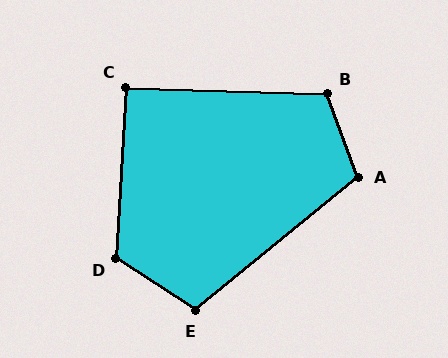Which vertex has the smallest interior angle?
C, at approximately 92 degrees.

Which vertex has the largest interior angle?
D, at approximately 120 degrees.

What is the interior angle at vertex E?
Approximately 108 degrees (obtuse).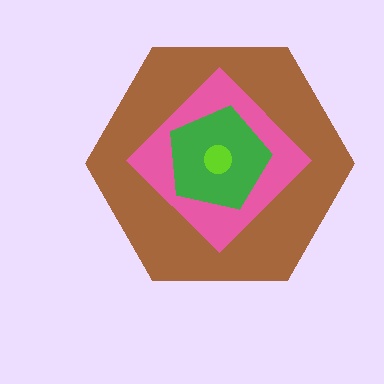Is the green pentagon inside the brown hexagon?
Yes.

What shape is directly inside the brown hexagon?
The pink diamond.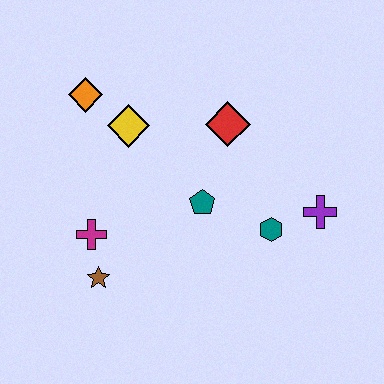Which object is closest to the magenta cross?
The brown star is closest to the magenta cross.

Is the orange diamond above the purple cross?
Yes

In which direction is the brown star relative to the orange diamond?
The brown star is below the orange diamond.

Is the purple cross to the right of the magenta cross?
Yes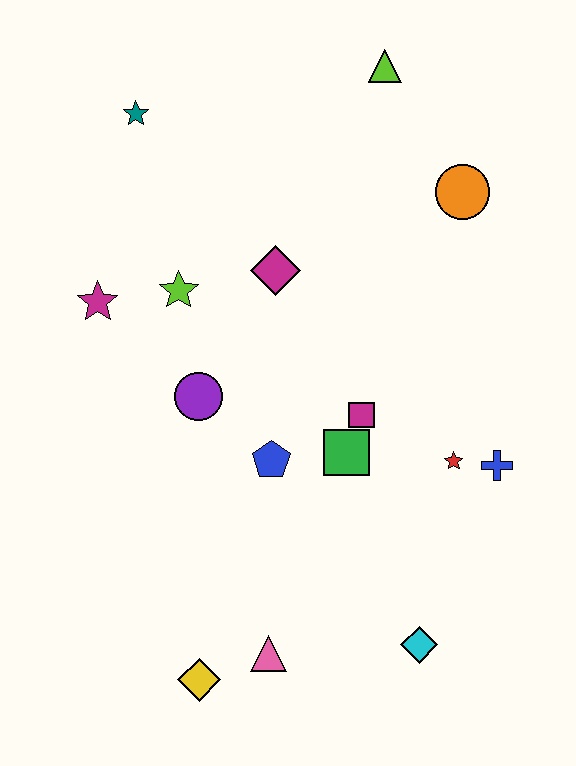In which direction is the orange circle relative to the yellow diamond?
The orange circle is above the yellow diamond.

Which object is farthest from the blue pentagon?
The lime triangle is farthest from the blue pentagon.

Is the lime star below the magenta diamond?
Yes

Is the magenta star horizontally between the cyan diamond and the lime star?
No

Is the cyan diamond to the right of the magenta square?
Yes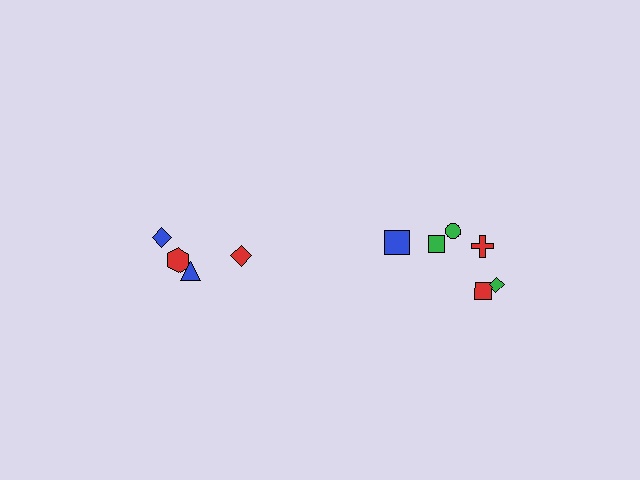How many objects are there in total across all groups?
There are 10 objects.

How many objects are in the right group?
There are 6 objects.